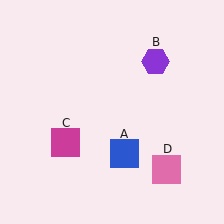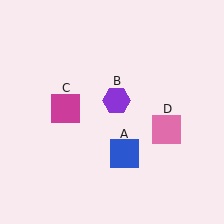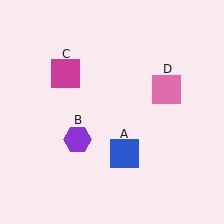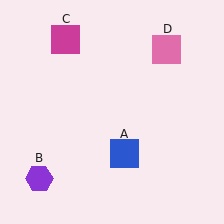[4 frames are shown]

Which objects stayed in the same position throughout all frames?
Blue square (object A) remained stationary.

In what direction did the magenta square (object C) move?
The magenta square (object C) moved up.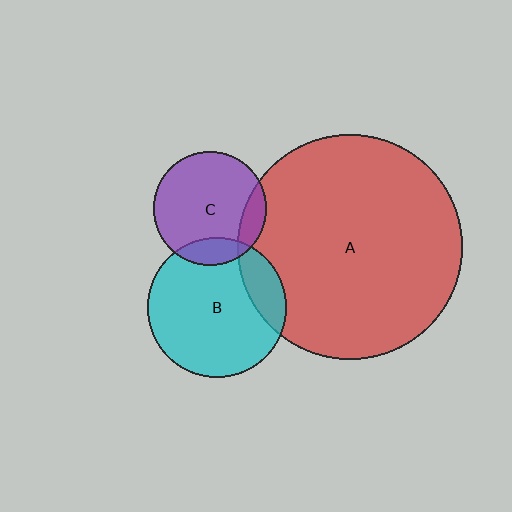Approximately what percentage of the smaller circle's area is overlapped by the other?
Approximately 15%.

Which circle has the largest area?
Circle A (red).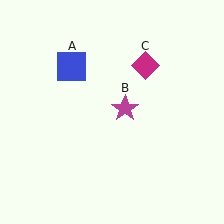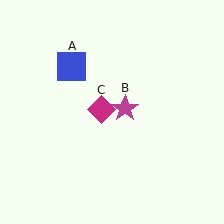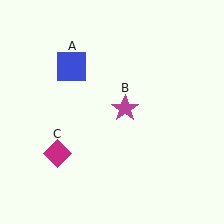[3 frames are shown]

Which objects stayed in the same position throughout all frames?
Blue square (object A) and magenta star (object B) remained stationary.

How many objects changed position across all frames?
1 object changed position: magenta diamond (object C).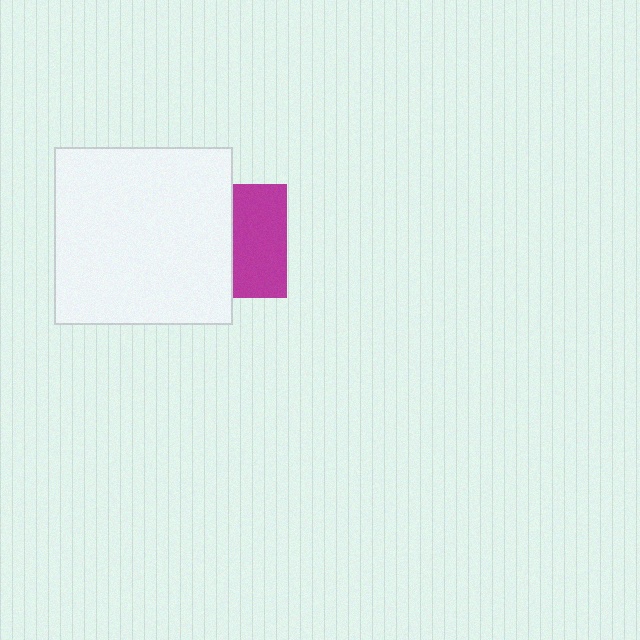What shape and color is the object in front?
The object in front is a white square.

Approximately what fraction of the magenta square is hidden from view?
Roughly 53% of the magenta square is hidden behind the white square.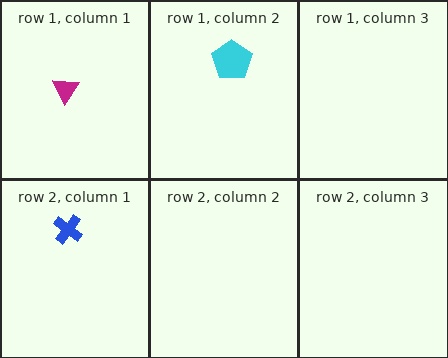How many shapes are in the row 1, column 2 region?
1.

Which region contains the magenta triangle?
The row 1, column 1 region.